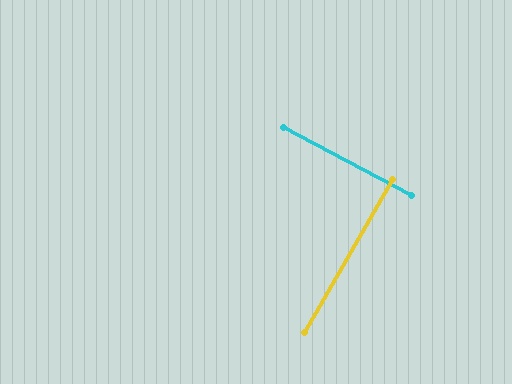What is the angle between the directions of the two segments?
Approximately 88 degrees.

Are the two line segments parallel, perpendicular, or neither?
Perpendicular — they meet at approximately 88°.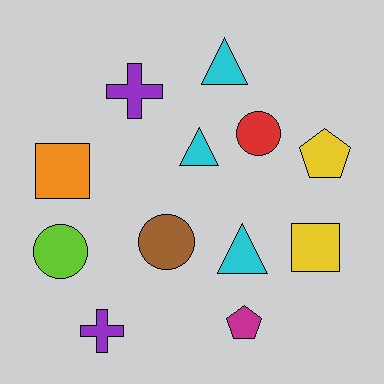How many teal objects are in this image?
There are no teal objects.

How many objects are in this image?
There are 12 objects.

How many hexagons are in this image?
There are no hexagons.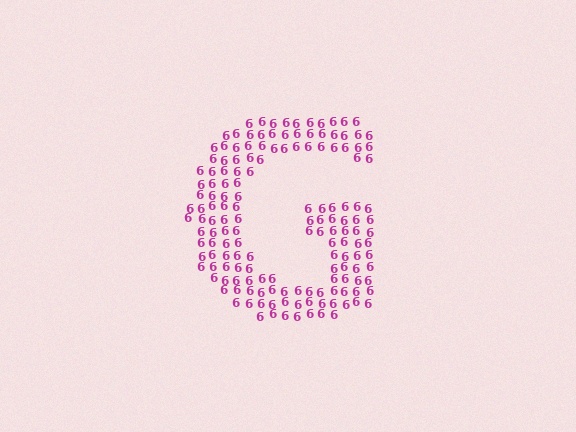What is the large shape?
The large shape is the letter G.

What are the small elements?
The small elements are digit 6's.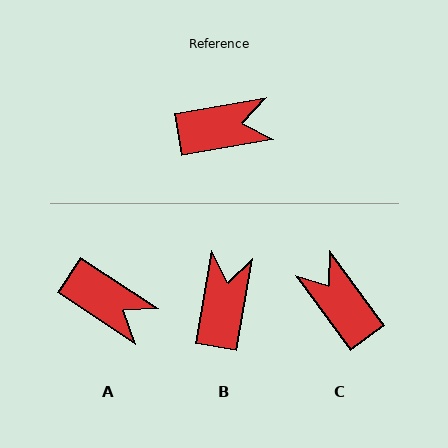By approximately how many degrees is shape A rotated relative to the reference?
Approximately 44 degrees clockwise.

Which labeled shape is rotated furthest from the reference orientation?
C, about 117 degrees away.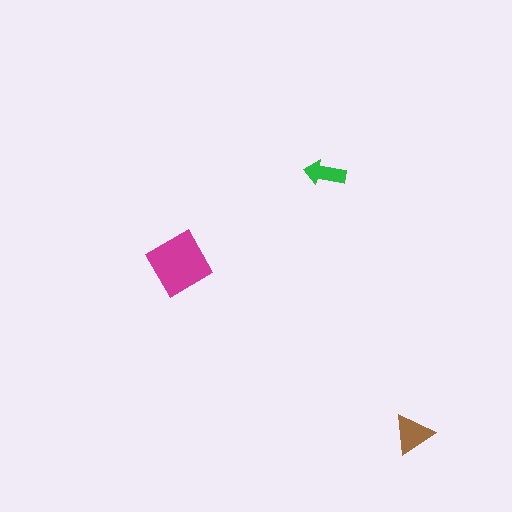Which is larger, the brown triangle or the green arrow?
The brown triangle.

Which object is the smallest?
The green arrow.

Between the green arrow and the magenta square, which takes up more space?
The magenta square.